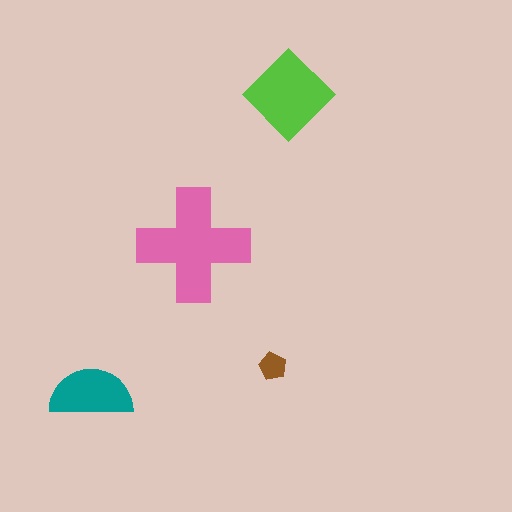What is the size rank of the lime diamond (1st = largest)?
2nd.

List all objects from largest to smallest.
The pink cross, the lime diamond, the teal semicircle, the brown pentagon.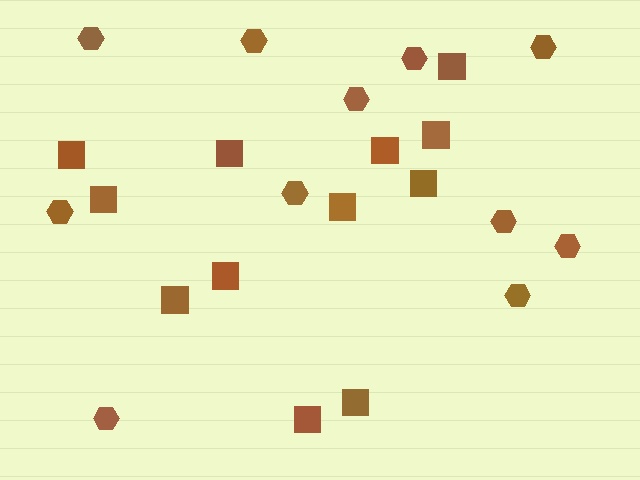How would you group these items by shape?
There are 2 groups: one group of squares (12) and one group of hexagons (11).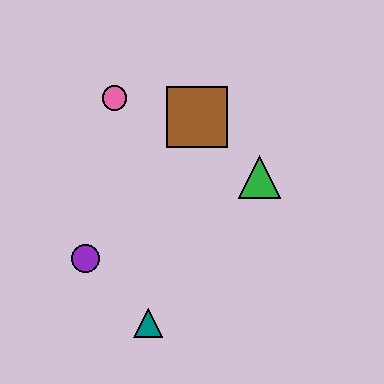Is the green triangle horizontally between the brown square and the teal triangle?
No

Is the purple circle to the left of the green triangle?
Yes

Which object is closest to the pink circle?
The brown square is closest to the pink circle.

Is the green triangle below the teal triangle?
No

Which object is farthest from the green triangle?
The purple circle is farthest from the green triangle.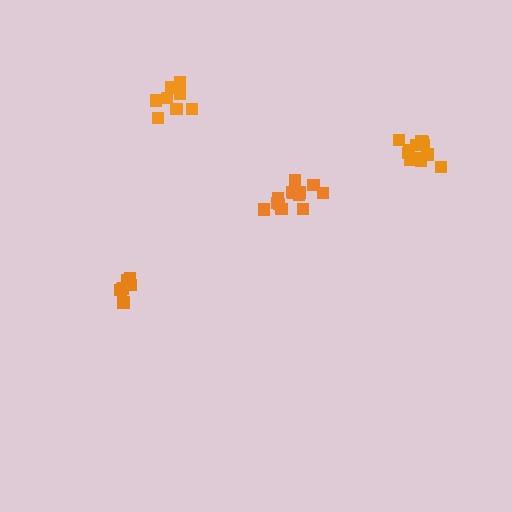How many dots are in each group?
Group 1: 13 dots, Group 2: 8 dots, Group 3: 7 dots, Group 4: 12 dots (40 total).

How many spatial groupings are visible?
There are 4 spatial groupings.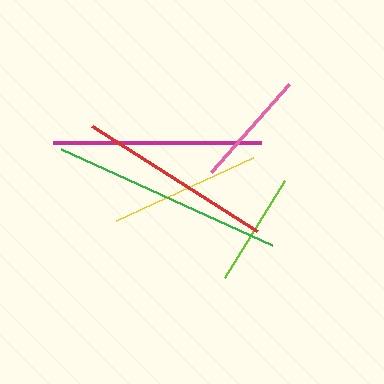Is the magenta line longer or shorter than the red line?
The magenta line is longer than the red line.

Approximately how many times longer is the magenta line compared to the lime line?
The magenta line is approximately 1.8 times the length of the lime line.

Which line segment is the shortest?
The lime line is the shortest at approximately 114 pixels.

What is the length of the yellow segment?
The yellow segment is approximately 151 pixels long.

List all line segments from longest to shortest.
From longest to shortest: green, magenta, red, yellow, pink, lime.